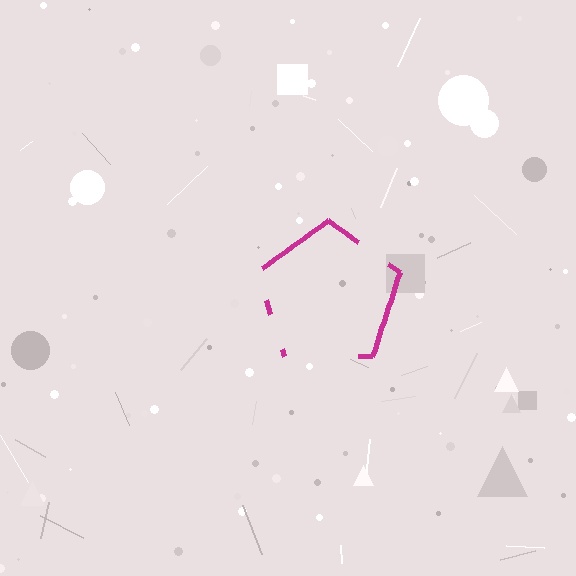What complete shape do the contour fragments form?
The contour fragments form a pentagon.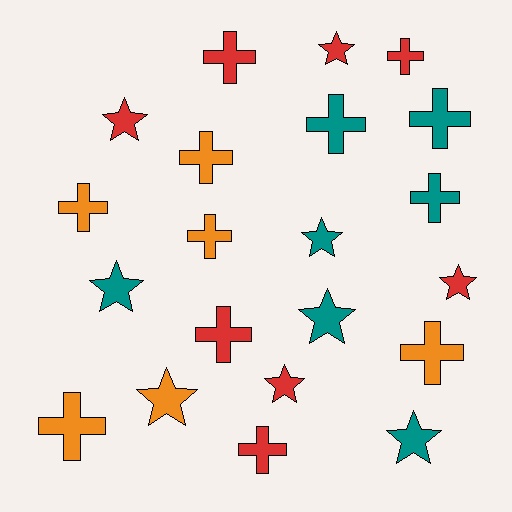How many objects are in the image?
There are 21 objects.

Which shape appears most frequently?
Cross, with 12 objects.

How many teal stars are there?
There are 4 teal stars.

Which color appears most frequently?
Red, with 8 objects.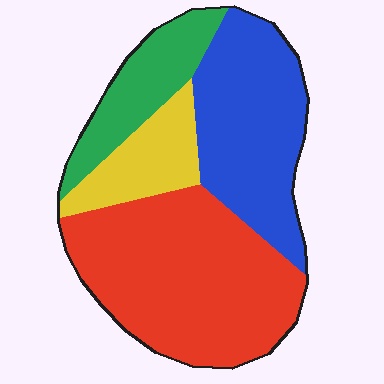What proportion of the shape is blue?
Blue takes up between a quarter and a half of the shape.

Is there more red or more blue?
Red.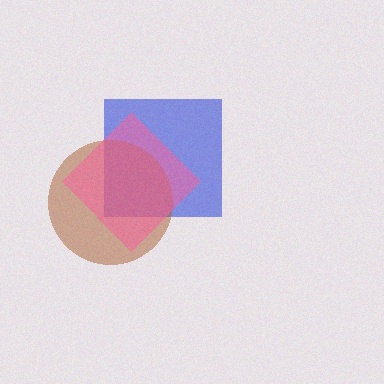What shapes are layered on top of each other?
The layered shapes are: a blue square, a brown circle, a pink diamond.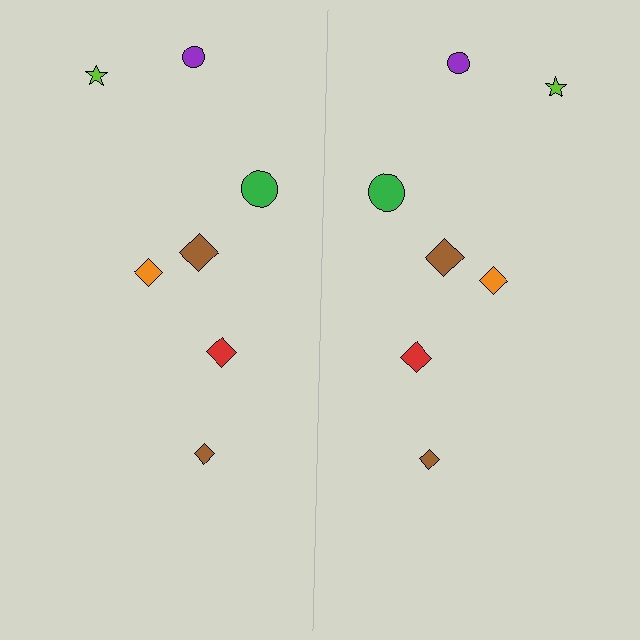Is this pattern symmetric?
Yes, this pattern has bilateral (reflection) symmetry.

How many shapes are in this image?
There are 14 shapes in this image.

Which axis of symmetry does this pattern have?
The pattern has a vertical axis of symmetry running through the center of the image.